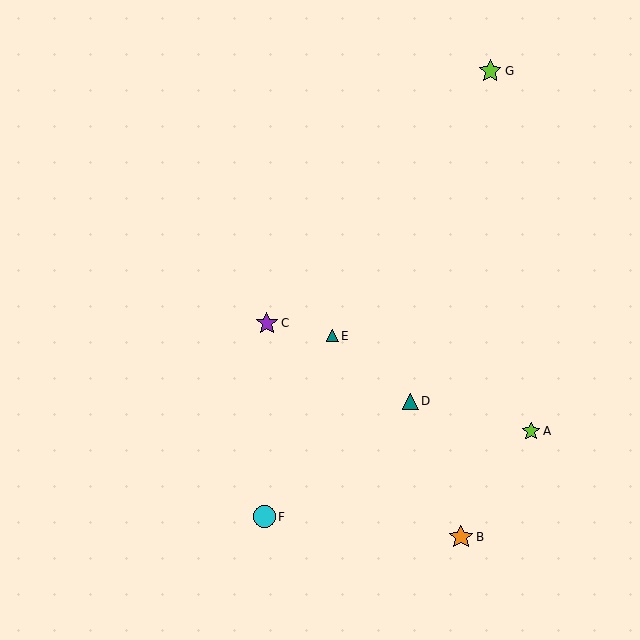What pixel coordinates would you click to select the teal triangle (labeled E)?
Click at (332, 336) to select the teal triangle E.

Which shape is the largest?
The orange star (labeled B) is the largest.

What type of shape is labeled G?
Shape G is a lime star.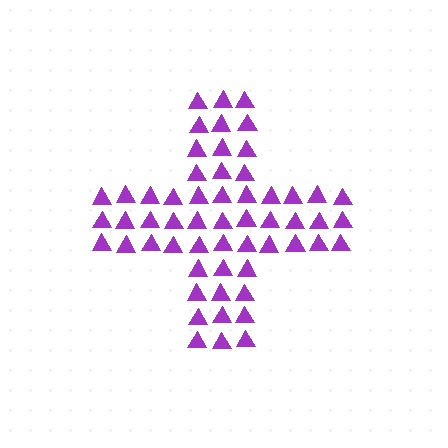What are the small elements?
The small elements are triangles.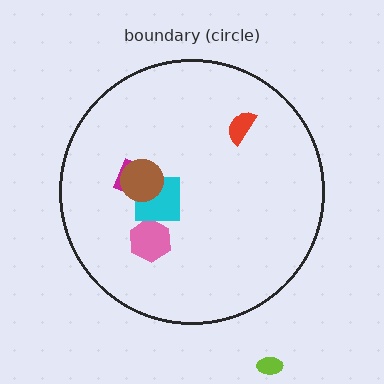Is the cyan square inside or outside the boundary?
Inside.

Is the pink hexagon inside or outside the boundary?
Inside.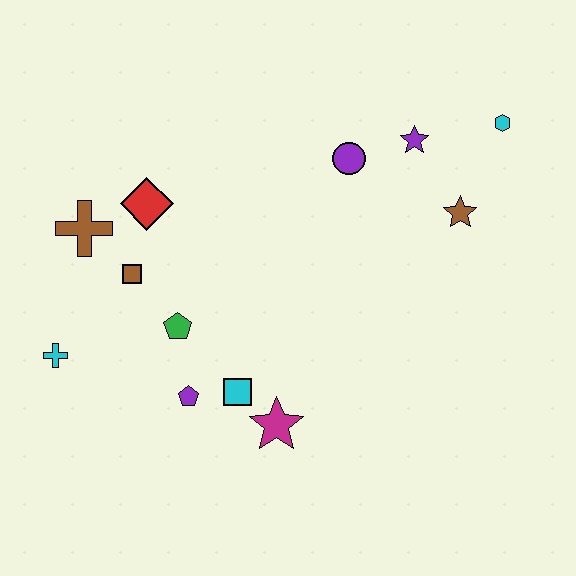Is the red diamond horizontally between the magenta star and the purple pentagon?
No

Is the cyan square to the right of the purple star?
No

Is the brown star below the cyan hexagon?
Yes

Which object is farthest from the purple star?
The cyan cross is farthest from the purple star.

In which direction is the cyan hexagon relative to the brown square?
The cyan hexagon is to the right of the brown square.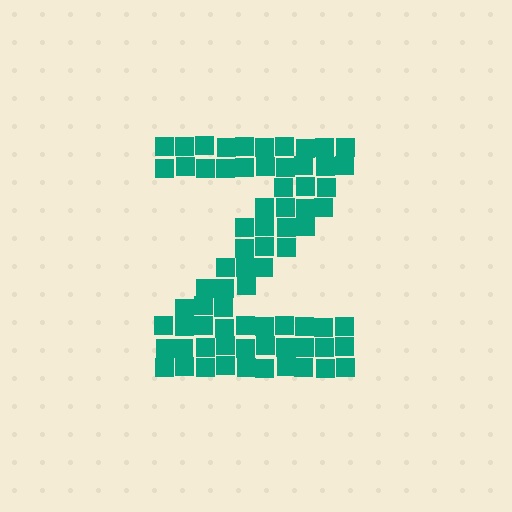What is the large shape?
The large shape is the letter Z.